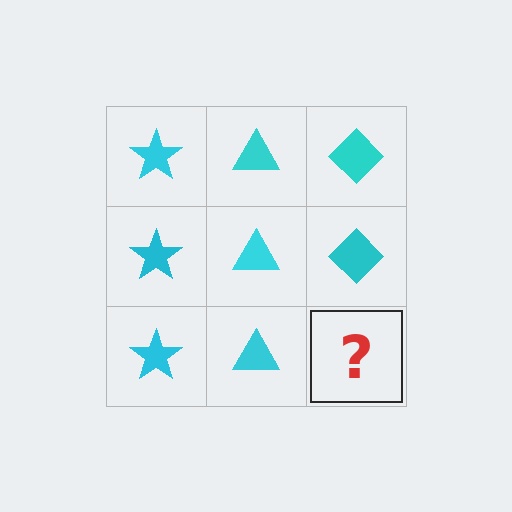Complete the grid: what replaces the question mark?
The question mark should be replaced with a cyan diamond.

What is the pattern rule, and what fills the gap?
The rule is that each column has a consistent shape. The gap should be filled with a cyan diamond.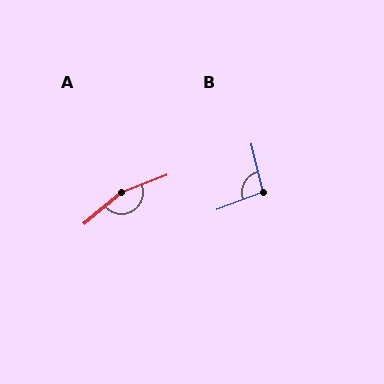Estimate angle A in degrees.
Approximately 162 degrees.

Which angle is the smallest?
B, at approximately 97 degrees.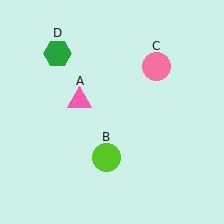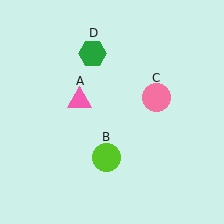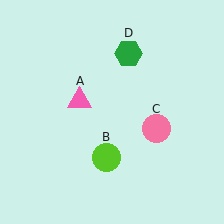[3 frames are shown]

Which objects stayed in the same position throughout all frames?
Pink triangle (object A) and lime circle (object B) remained stationary.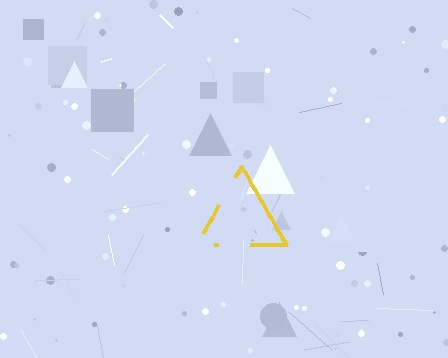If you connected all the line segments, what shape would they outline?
They would outline a triangle.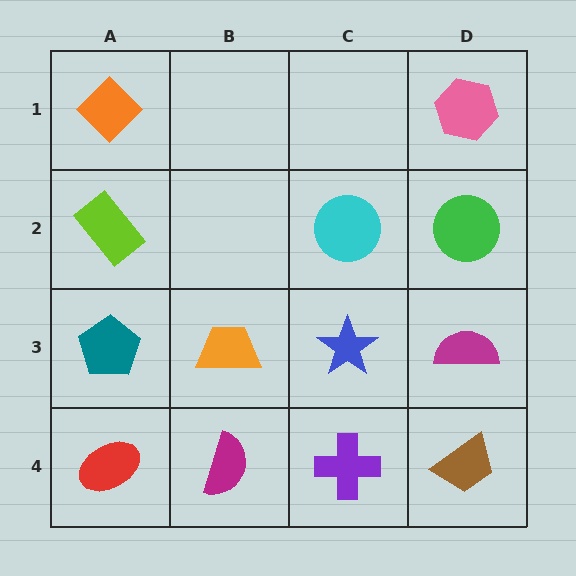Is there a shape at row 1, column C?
No, that cell is empty.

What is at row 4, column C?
A purple cross.